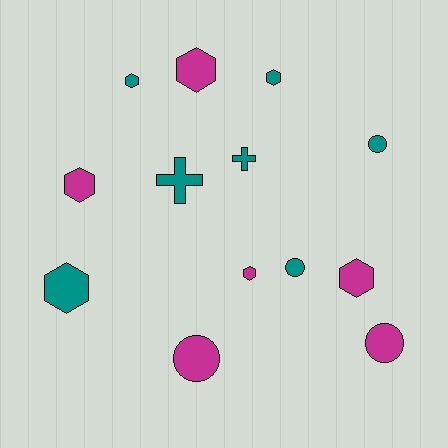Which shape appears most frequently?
Hexagon, with 7 objects.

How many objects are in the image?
There are 13 objects.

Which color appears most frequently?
Teal, with 7 objects.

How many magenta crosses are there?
There are no magenta crosses.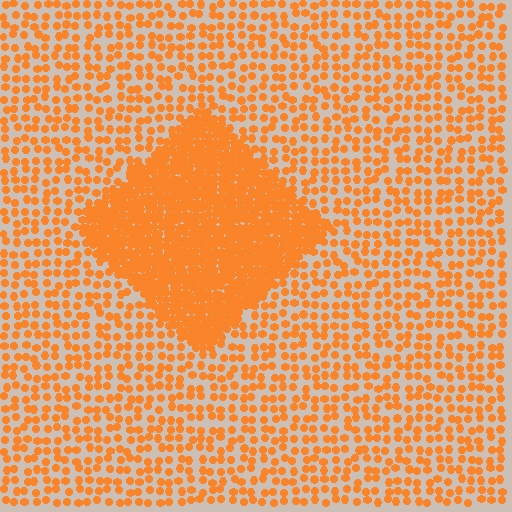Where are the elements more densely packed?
The elements are more densely packed inside the diamond boundary.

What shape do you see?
I see a diamond.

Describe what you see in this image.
The image contains small orange elements arranged at two different densities. A diamond-shaped region is visible where the elements are more densely packed than the surrounding area.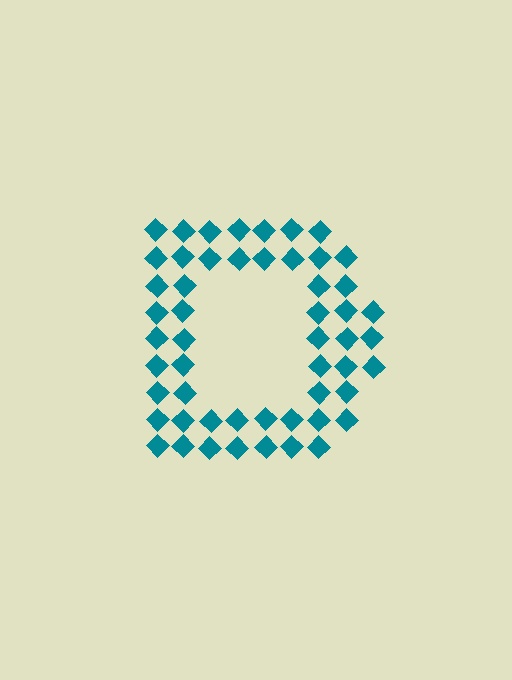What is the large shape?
The large shape is the letter D.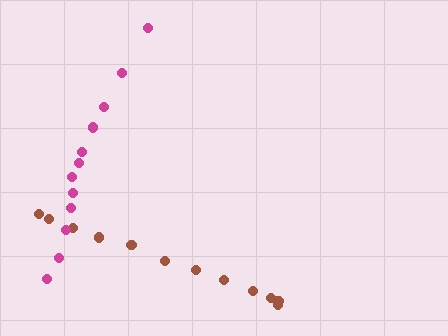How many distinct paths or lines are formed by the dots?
There are 2 distinct paths.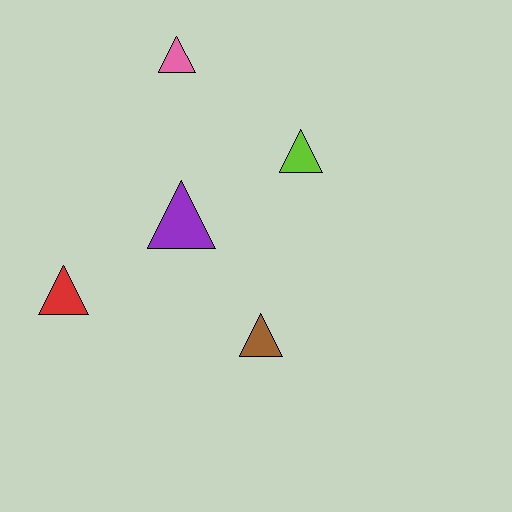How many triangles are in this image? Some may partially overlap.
There are 5 triangles.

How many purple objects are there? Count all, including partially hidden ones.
There is 1 purple object.